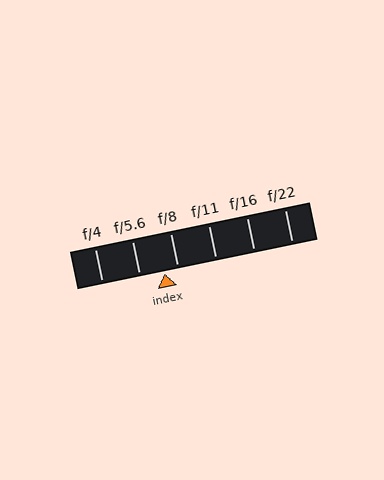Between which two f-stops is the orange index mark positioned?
The index mark is between f/5.6 and f/8.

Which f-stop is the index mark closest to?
The index mark is closest to f/8.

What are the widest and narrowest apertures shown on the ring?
The widest aperture shown is f/4 and the narrowest is f/22.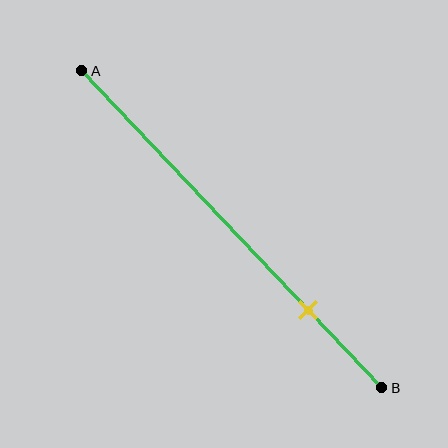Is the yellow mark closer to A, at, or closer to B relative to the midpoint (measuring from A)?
The yellow mark is closer to point B than the midpoint of segment AB.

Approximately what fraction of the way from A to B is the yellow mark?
The yellow mark is approximately 75% of the way from A to B.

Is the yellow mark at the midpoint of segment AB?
No, the mark is at about 75% from A, not at the 50% midpoint.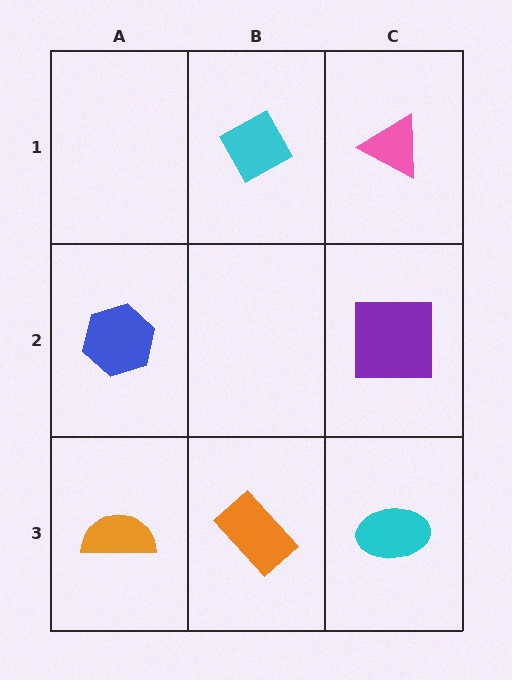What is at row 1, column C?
A pink triangle.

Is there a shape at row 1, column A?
No, that cell is empty.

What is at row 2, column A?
A blue hexagon.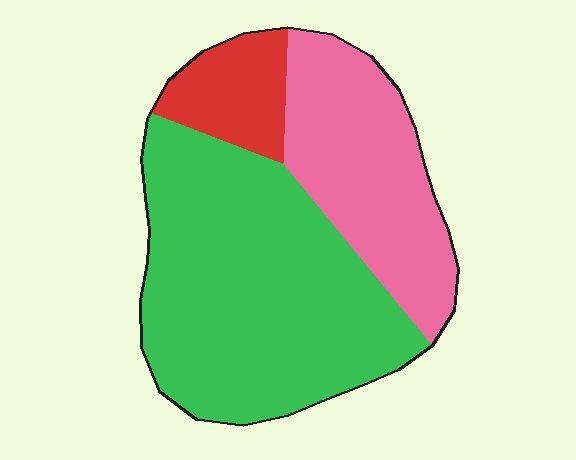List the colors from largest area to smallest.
From largest to smallest: green, pink, red.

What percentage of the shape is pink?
Pink covers 30% of the shape.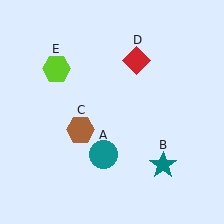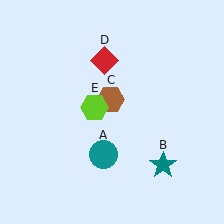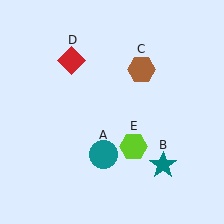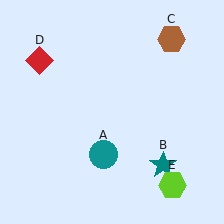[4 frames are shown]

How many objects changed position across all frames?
3 objects changed position: brown hexagon (object C), red diamond (object D), lime hexagon (object E).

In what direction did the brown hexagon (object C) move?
The brown hexagon (object C) moved up and to the right.